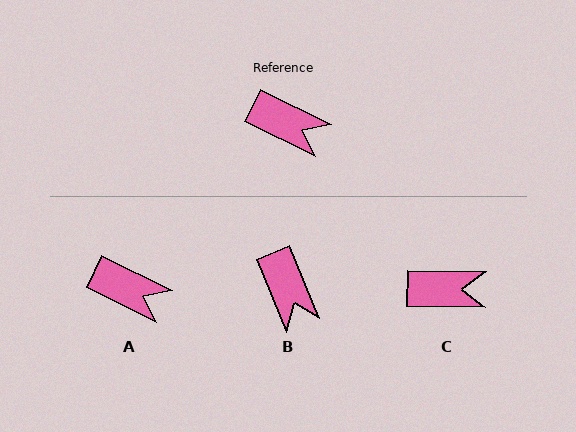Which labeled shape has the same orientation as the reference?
A.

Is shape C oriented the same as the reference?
No, it is off by about 26 degrees.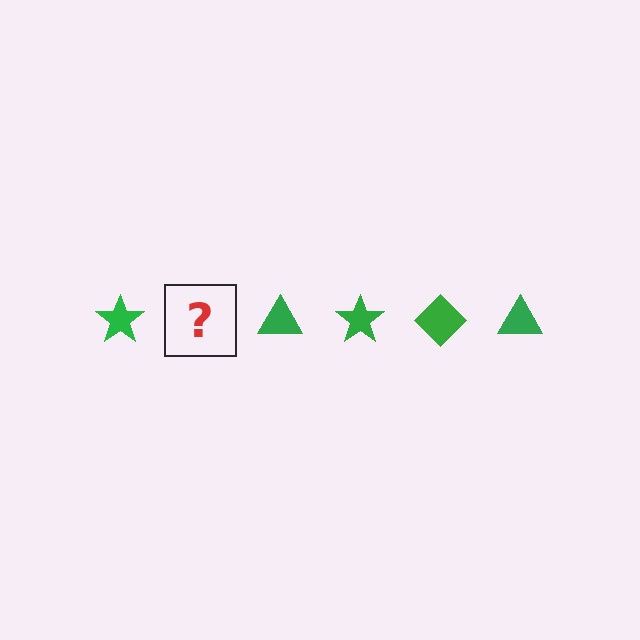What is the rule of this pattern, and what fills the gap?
The rule is that the pattern cycles through star, diamond, triangle shapes in green. The gap should be filled with a green diamond.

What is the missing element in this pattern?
The missing element is a green diamond.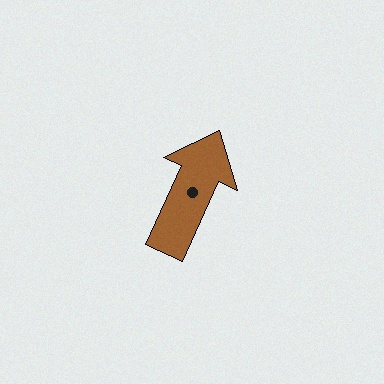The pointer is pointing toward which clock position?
Roughly 1 o'clock.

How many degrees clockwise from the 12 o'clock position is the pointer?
Approximately 24 degrees.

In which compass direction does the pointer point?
Northeast.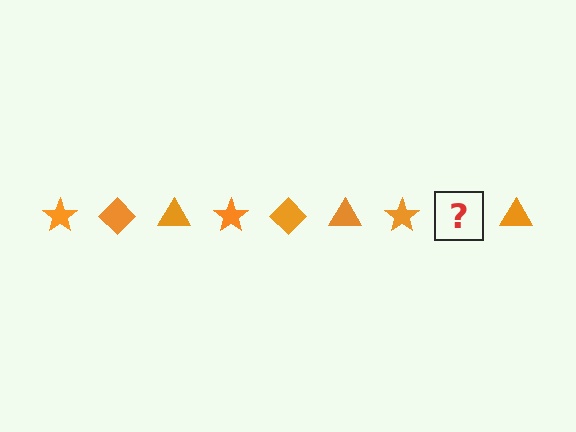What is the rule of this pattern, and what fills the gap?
The rule is that the pattern cycles through star, diamond, triangle shapes in orange. The gap should be filled with an orange diamond.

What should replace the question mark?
The question mark should be replaced with an orange diamond.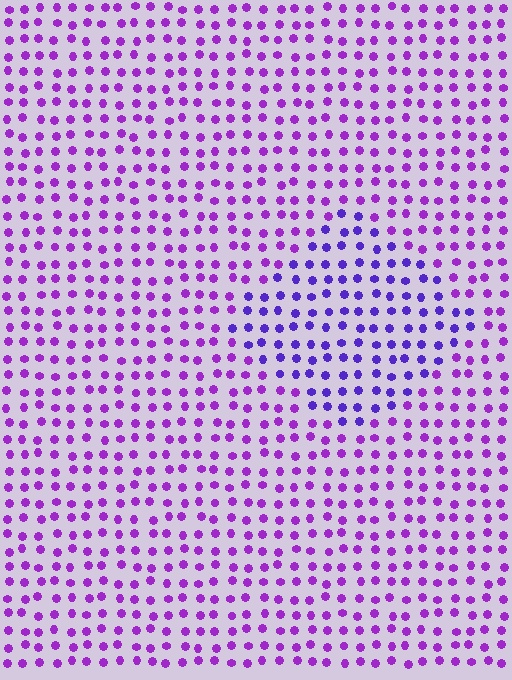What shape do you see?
I see a diamond.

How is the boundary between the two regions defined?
The boundary is defined purely by a slight shift in hue (about 29 degrees). Spacing, size, and orientation are identical on both sides.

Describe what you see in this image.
The image is filled with small purple elements in a uniform arrangement. A diamond-shaped region is visible where the elements are tinted to a slightly different hue, forming a subtle color boundary.